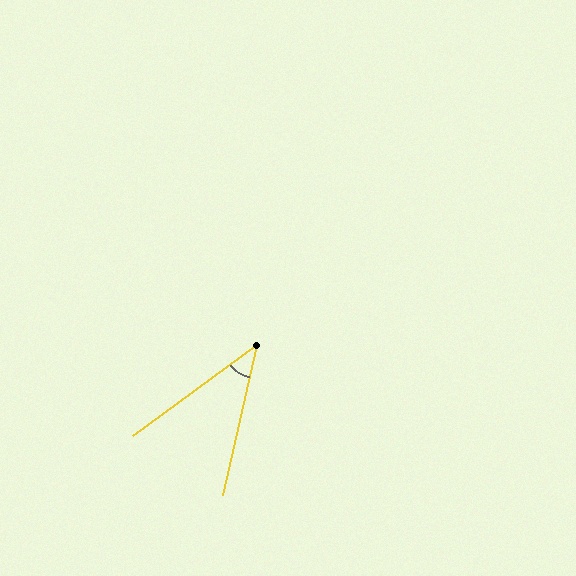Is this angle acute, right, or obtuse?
It is acute.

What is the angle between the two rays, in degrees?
Approximately 41 degrees.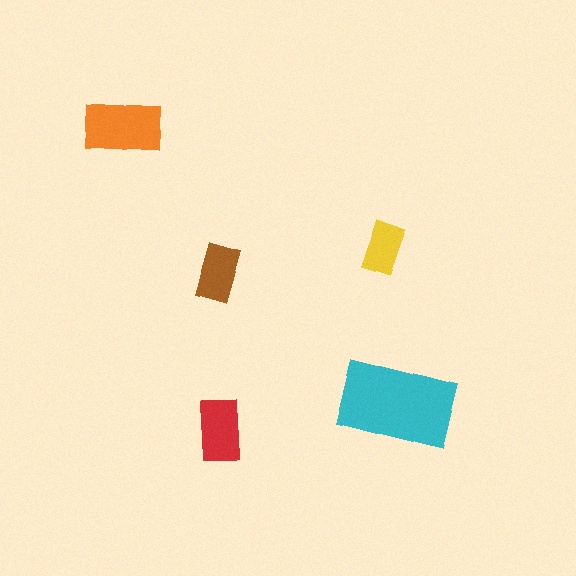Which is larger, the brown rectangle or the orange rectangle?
The orange one.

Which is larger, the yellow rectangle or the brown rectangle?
The brown one.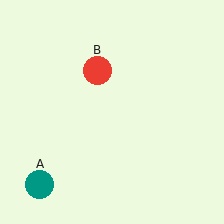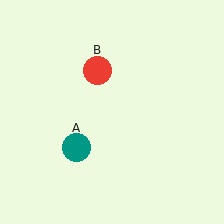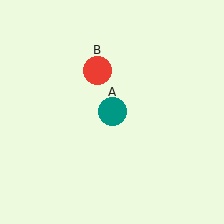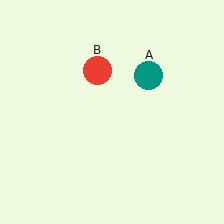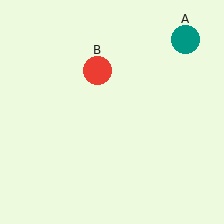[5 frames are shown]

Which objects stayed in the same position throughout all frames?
Red circle (object B) remained stationary.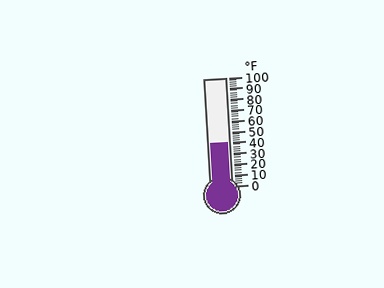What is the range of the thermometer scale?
The thermometer scale ranges from 0°F to 100°F.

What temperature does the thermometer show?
The thermometer shows approximately 40°F.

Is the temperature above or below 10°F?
The temperature is above 10°F.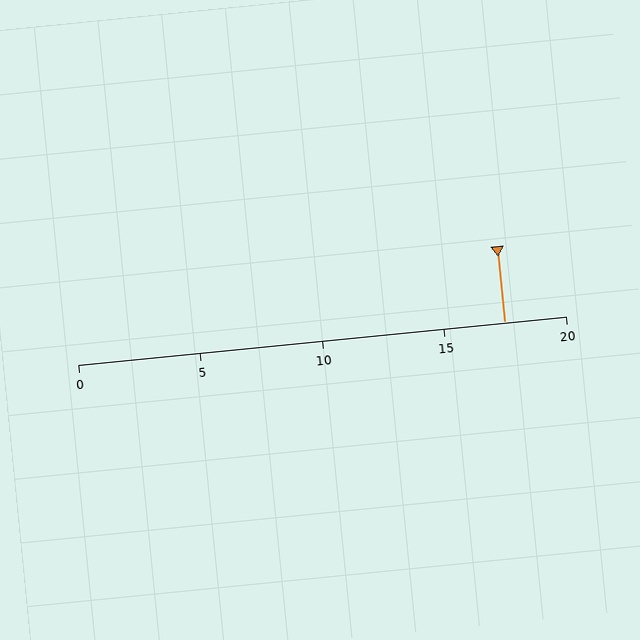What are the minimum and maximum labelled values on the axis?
The axis runs from 0 to 20.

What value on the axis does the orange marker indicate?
The marker indicates approximately 17.5.